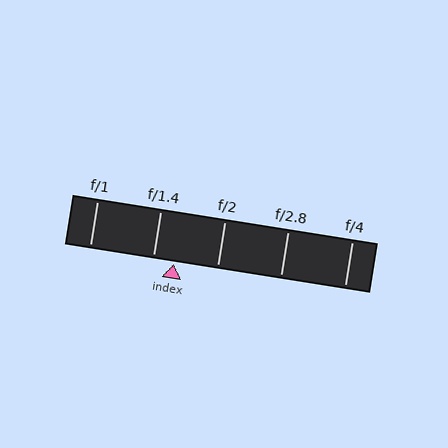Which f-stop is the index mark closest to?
The index mark is closest to f/1.4.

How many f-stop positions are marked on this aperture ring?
There are 5 f-stop positions marked.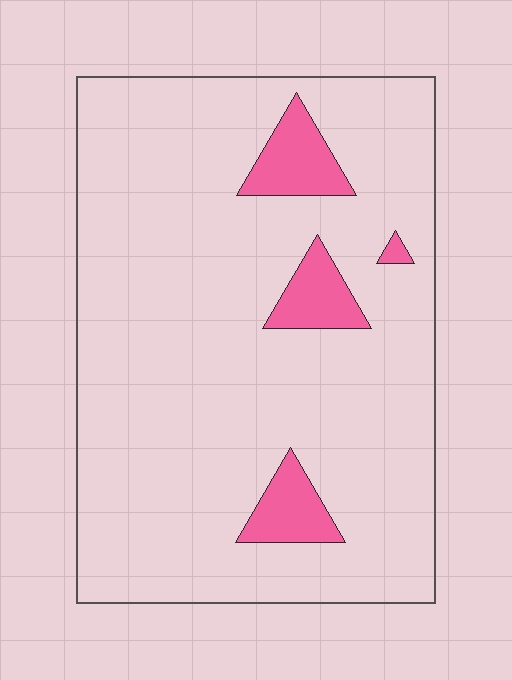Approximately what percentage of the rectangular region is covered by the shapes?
Approximately 10%.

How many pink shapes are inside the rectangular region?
4.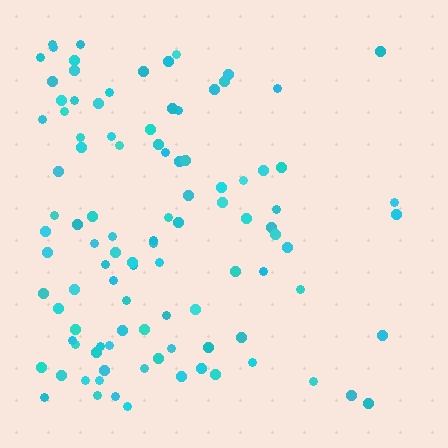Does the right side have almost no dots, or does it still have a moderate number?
Still a moderate number, just noticeably fewer than the left.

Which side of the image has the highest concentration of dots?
The left.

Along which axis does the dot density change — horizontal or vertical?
Horizontal.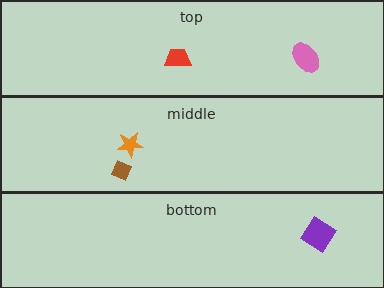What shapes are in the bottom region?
The purple diamond.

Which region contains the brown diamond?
The middle region.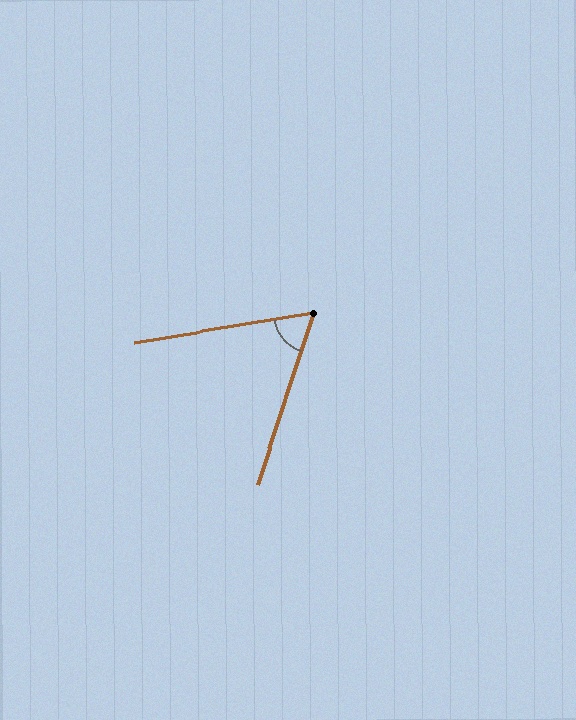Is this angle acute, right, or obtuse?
It is acute.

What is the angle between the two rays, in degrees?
Approximately 63 degrees.